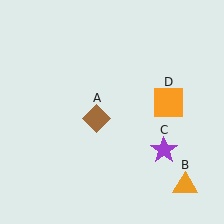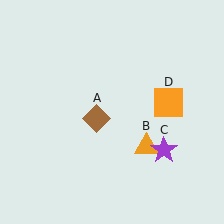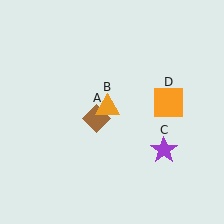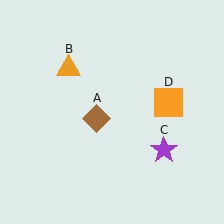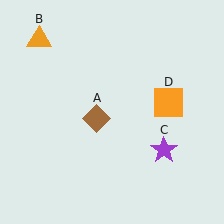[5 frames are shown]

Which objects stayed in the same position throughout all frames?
Brown diamond (object A) and purple star (object C) and orange square (object D) remained stationary.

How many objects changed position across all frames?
1 object changed position: orange triangle (object B).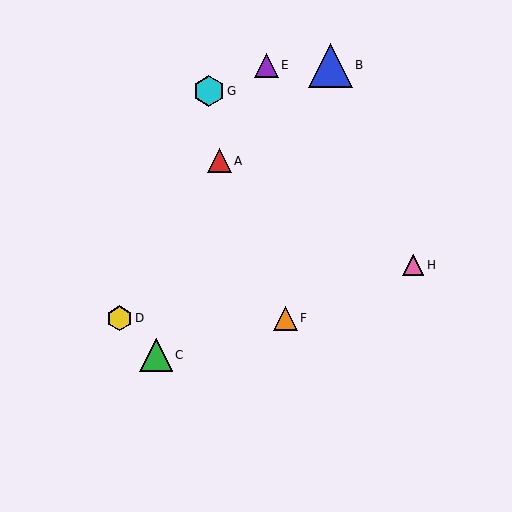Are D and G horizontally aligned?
No, D is at y≈318 and G is at y≈91.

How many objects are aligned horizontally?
2 objects (D, F) are aligned horizontally.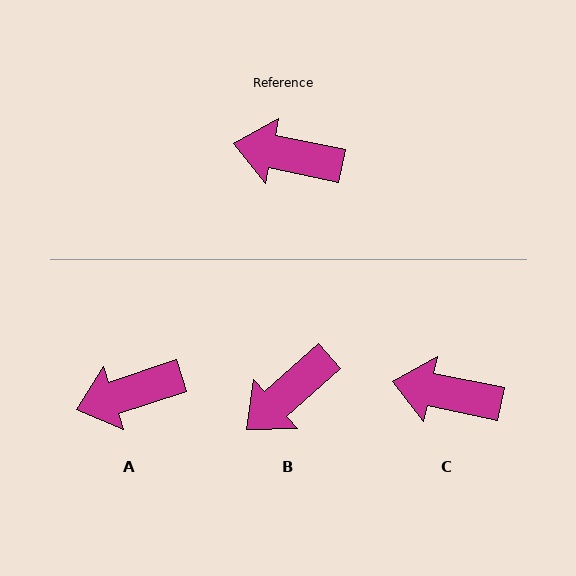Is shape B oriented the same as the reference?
No, it is off by about 53 degrees.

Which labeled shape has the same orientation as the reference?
C.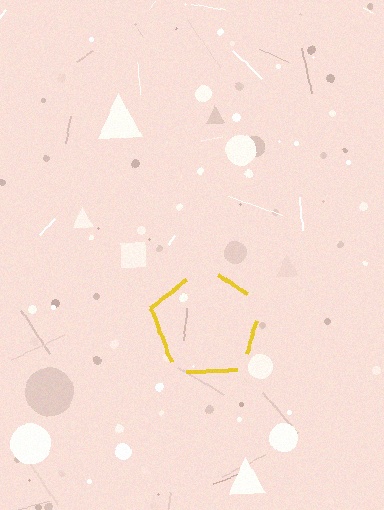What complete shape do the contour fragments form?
The contour fragments form a pentagon.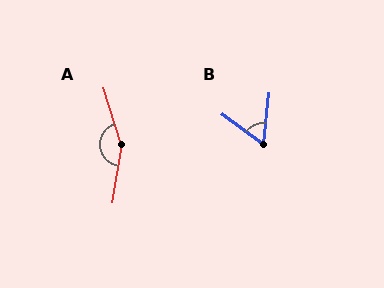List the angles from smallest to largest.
B (60°), A (153°).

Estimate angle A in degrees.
Approximately 153 degrees.